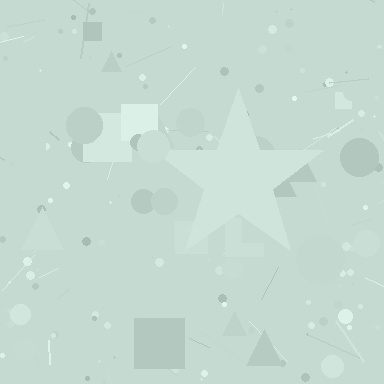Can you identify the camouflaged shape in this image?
The camouflaged shape is a star.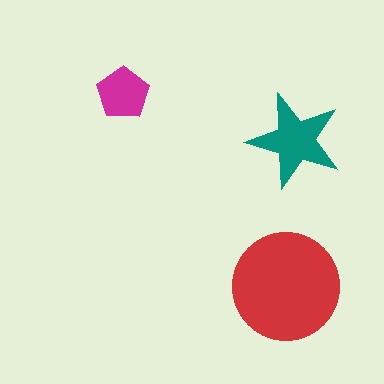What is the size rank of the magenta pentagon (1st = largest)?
3rd.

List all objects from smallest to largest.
The magenta pentagon, the teal star, the red circle.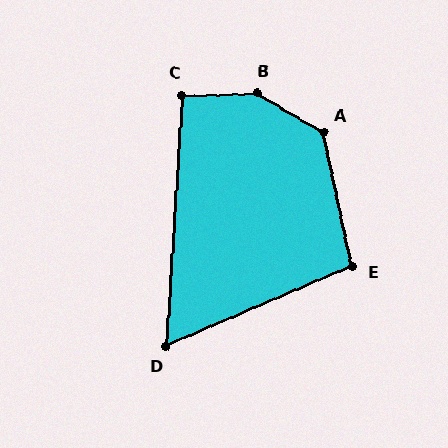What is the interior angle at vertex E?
Approximately 101 degrees (obtuse).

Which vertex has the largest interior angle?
B, at approximately 147 degrees.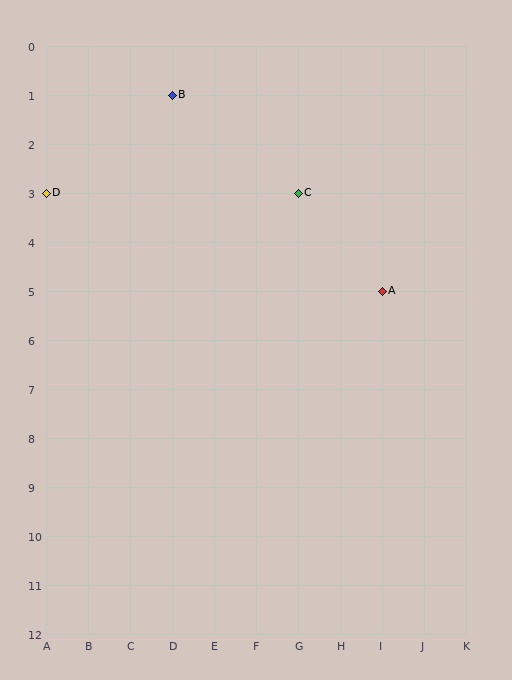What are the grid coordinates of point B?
Point B is at grid coordinates (D, 1).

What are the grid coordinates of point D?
Point D is at grid coordinates (A, 3).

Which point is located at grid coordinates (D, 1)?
Point B is at (D, 1).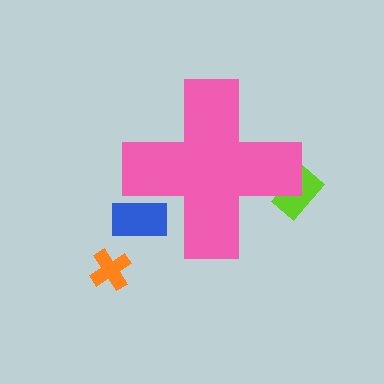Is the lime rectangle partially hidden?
Yes, the lime rectangle is partially hidden behind the pink cross.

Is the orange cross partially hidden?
No, the orange cross is fully visible.